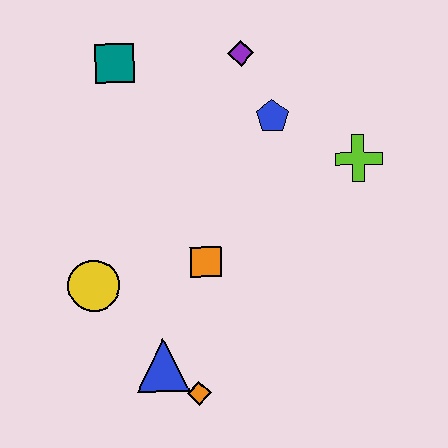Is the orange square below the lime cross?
Yes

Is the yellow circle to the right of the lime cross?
No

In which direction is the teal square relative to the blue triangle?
The teal square is above the blue triangle.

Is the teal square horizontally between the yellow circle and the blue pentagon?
Yes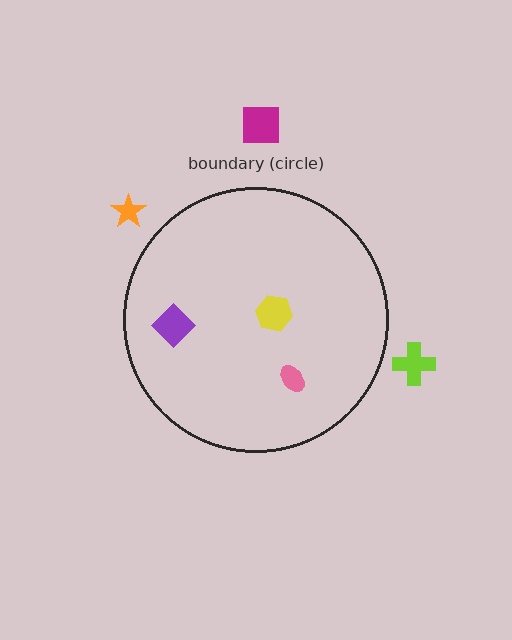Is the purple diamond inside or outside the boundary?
Inside.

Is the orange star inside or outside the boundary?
Outside.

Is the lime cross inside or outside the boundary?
Outside.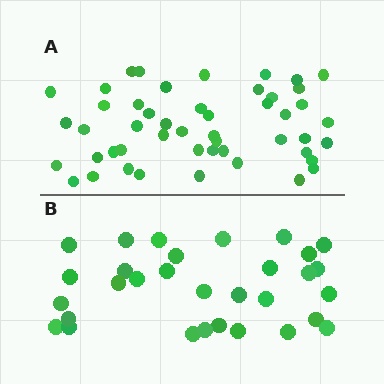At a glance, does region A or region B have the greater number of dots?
Region A (the top region) has more dots.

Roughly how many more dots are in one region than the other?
Region A has approximately 20 more dots than region B.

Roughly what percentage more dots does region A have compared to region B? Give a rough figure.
About 60% more.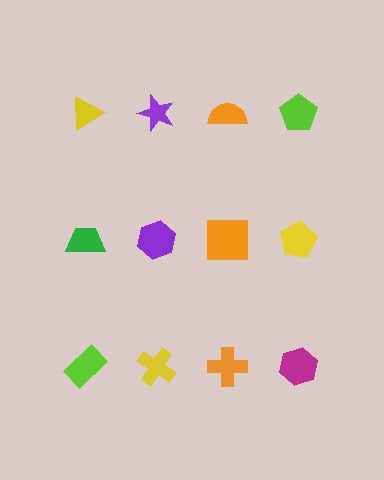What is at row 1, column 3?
An orange semicircle.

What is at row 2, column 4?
A yellow pentagon.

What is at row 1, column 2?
A purple star.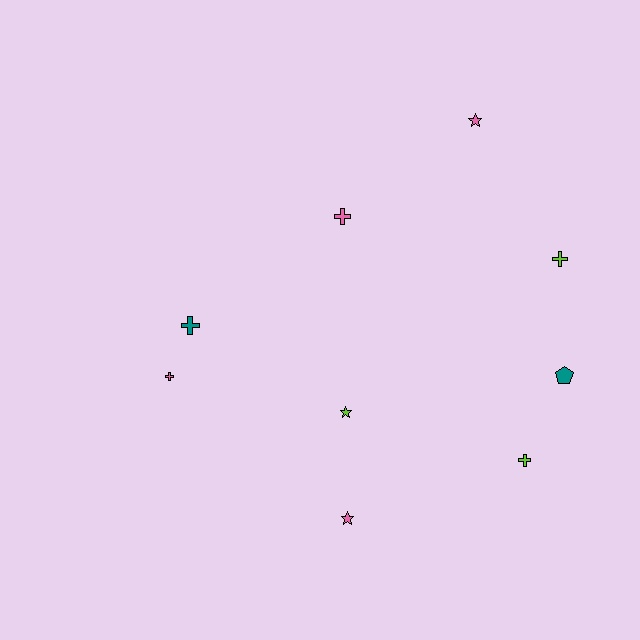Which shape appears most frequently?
Cross, with 5 objects.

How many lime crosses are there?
There are 2 lime crosses.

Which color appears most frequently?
Pink, with 4 objects.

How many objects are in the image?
There are 9 objects.